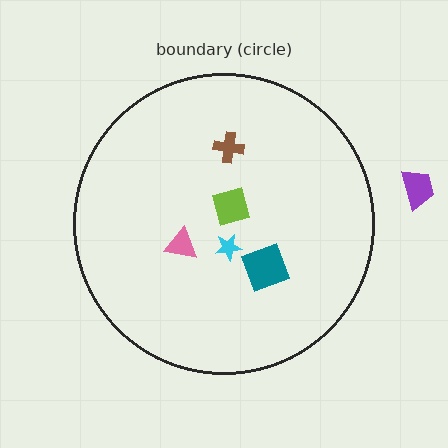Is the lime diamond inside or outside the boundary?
Inside.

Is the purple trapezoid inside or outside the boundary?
Outside.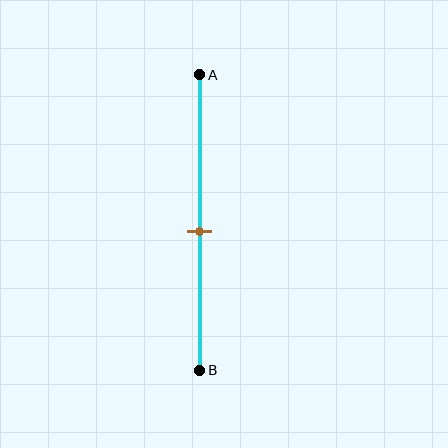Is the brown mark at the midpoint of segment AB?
No, the mark is at about 55% from A, not at the 50% midpoint.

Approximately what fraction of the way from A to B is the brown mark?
The brown mark is approximately 55% of the way from A to B.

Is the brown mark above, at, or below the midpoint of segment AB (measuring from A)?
The brown mark is below the midpoint of segment AB.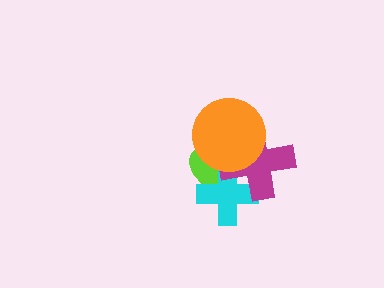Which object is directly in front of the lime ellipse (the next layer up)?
The cyan cross is directly in front of the lime ellipse.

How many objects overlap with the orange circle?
3 objects overlap with the orange circle.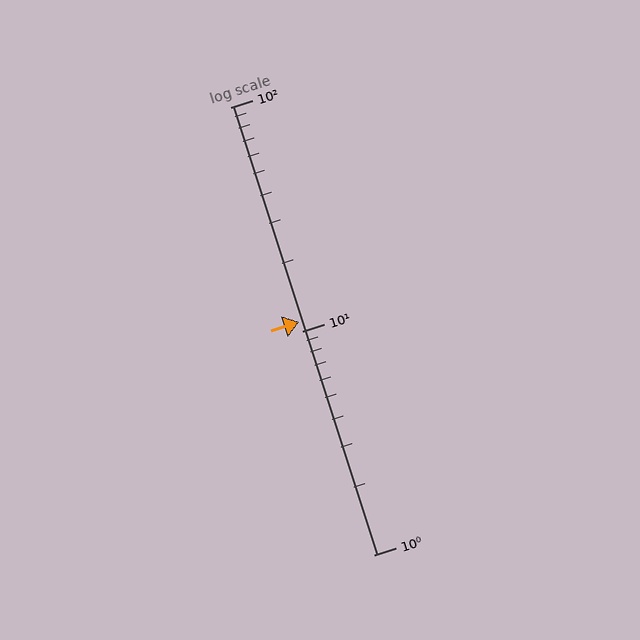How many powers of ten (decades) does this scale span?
The scale spans 2 decades, from 1 to 100.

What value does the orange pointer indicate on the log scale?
The pointer indicates approximately 11.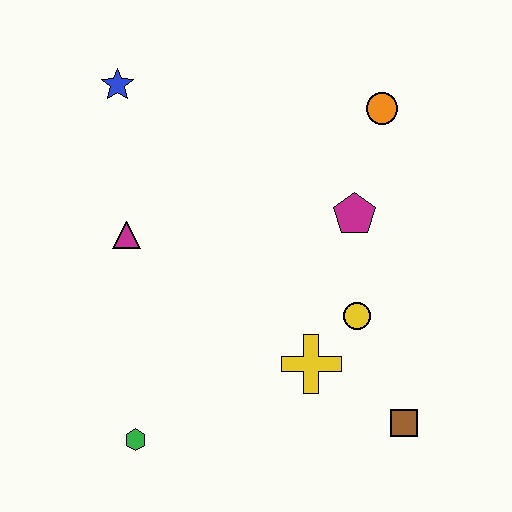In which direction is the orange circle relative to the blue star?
The orange circle is to the right of the blue star.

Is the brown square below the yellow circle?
Yes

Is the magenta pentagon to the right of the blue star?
Yes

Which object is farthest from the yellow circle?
The blue star is farthest from the yellow circle.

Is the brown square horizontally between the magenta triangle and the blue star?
No